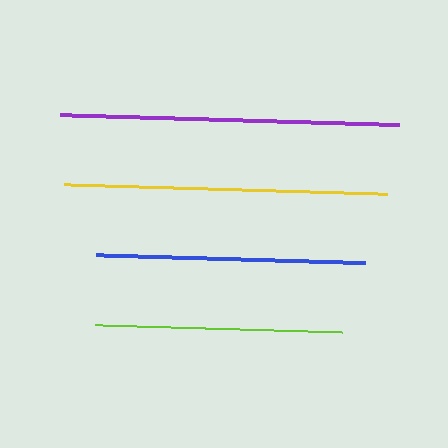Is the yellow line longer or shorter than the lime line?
The yellow line is longer than the lime line.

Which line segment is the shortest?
The lime line is the shortest at approximately 247 pixels.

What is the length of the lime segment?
The lime segment is approximately 247 pixels long.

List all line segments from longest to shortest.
From longest to shortest: purple, yellow, blue, lime.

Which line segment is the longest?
The purple line is the longest at approximately 340 pixels.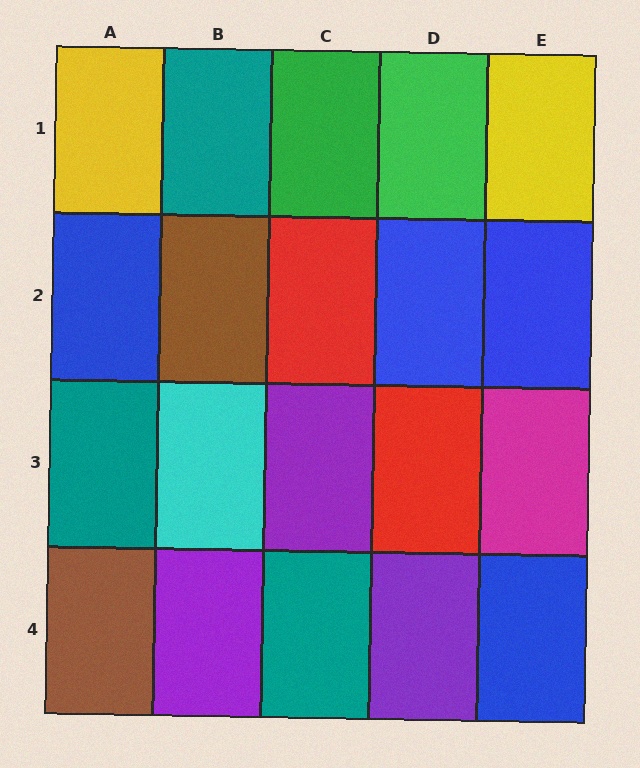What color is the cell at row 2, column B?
Brown.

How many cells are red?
2 cells are red.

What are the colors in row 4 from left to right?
Brown, purple, teal, purple, blue.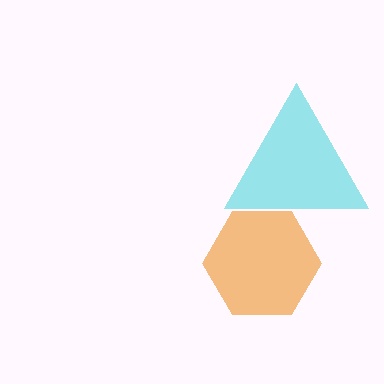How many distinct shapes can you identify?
There are 2 distinct shapes: a cyan triangle, an orange hexagon.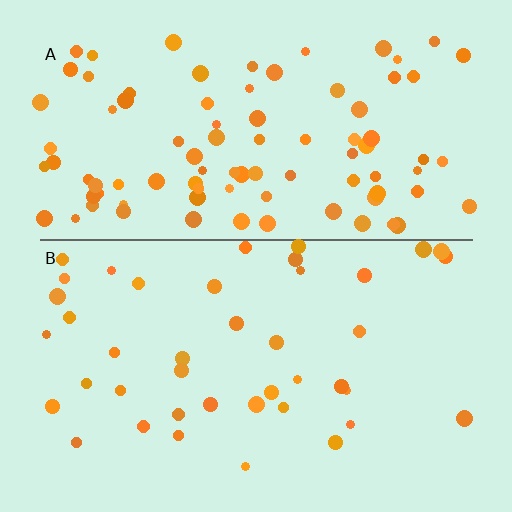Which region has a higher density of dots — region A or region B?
A (the top).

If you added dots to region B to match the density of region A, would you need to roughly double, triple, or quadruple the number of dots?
Approximately double.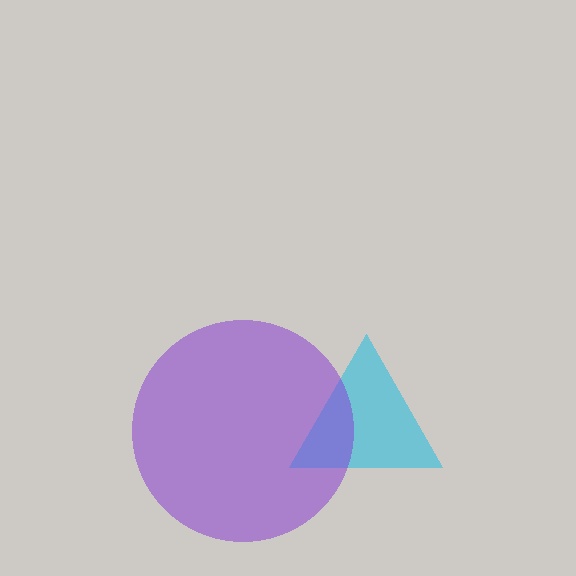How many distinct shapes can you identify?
There are 2 distinct shapes: a cyan triangle, a purple circle.